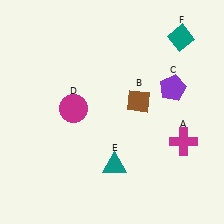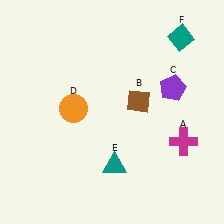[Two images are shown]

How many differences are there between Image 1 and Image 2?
There is 1 difference between the two images.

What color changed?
The circle (D) changed from magenta in Image 1 to orange in Image 2.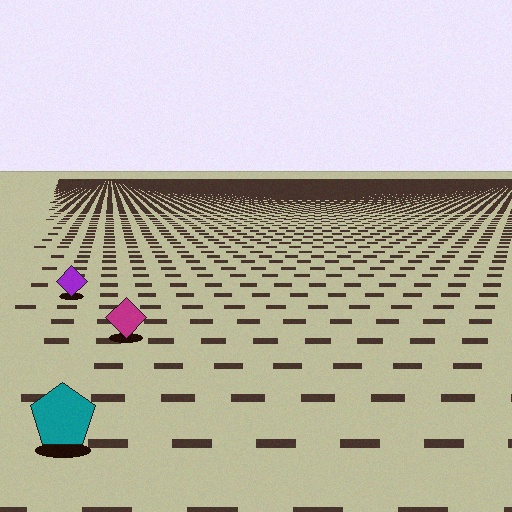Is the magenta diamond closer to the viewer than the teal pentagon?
No. The teal pentagon is closer — you can tell from the texture gradient: the ground texture is coarser near it.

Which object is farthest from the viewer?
The purple diamond is farthest from the viewer. It appears smaller and the ground texture around it is denser.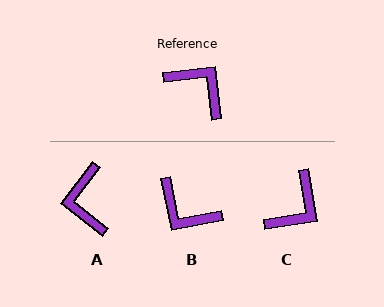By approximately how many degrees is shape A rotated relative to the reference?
Approximately 136 degrees counter-clockwise.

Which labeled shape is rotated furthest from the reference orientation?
B, about 175 degrees away.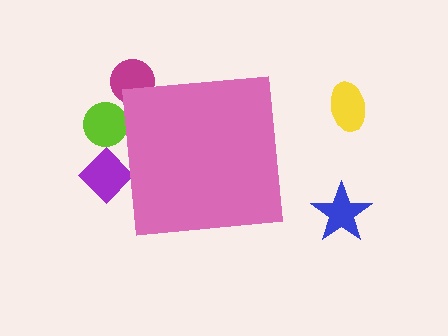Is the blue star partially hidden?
No, the blue star is fully visible.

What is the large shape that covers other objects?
A pink square.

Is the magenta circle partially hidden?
Yes, the magenta circle is partially hidden behind the pink square.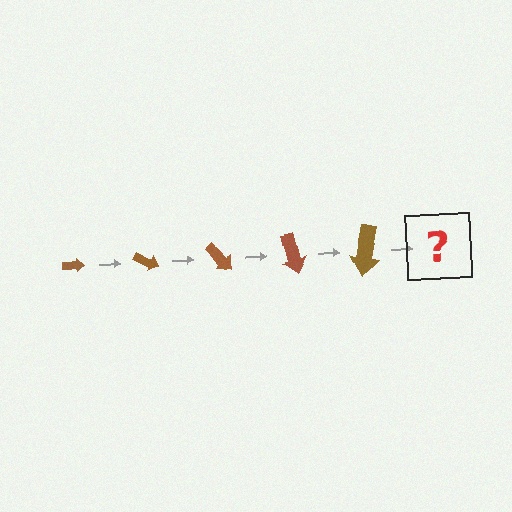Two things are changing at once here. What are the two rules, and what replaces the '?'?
The two rules are that the arrow grows larger each step and it rotates 25 degrees each step. The '?' should be an arrow, larger than the previous one and rotated 125 degrees from the start.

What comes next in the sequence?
The next element should be an arrow, larger than the previous one and rotated 125 degrees from the start.